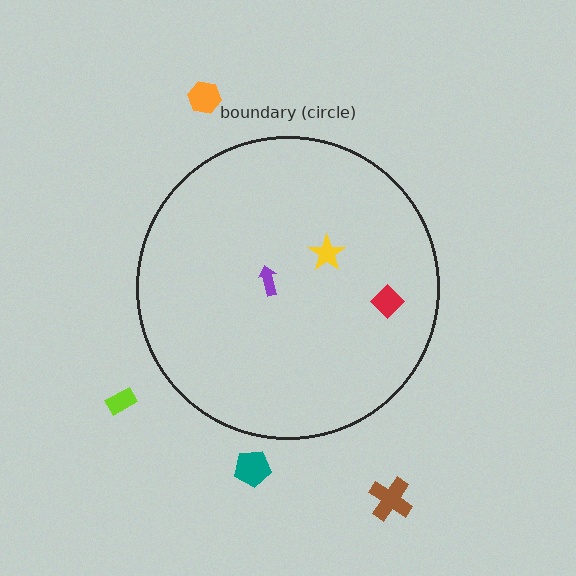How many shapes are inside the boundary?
3 inside, 4 outside.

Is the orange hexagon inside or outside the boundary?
Outside.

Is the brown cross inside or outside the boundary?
Outside.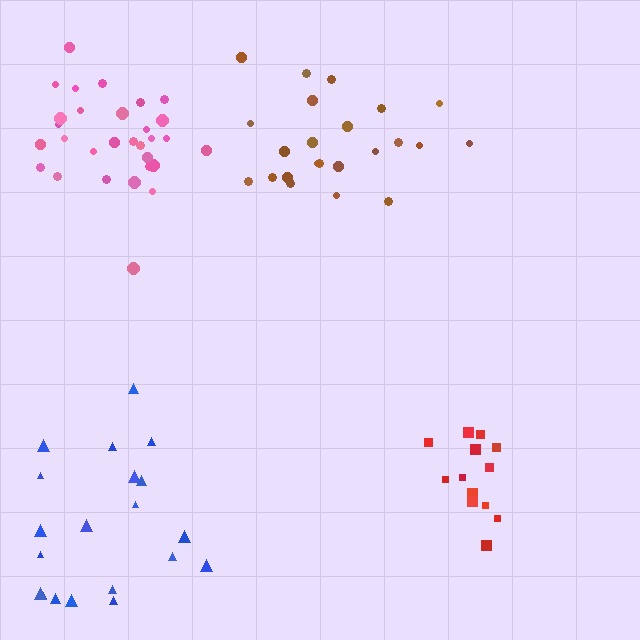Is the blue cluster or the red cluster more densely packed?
Red.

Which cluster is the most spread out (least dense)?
Blue.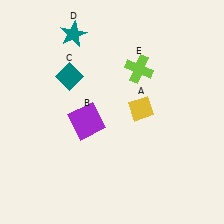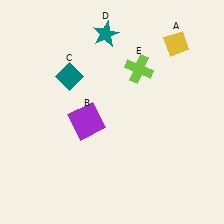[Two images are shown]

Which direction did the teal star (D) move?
The teal star (D) moved right.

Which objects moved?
The objects that moved are: the yellow diamond (A), the teal star (D).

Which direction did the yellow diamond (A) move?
The yellow diamond (A) moved up.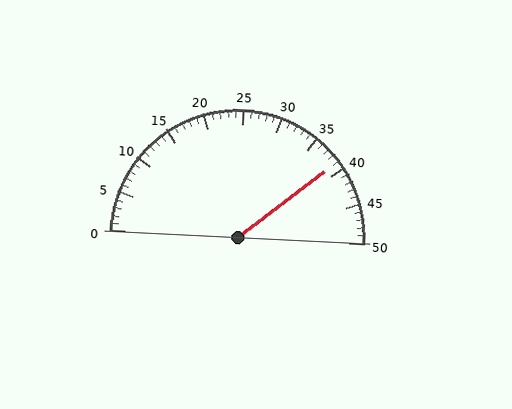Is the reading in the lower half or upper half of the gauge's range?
The reading is in the upper half of the range (0 to 50).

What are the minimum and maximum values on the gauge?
The gauge ranges from 0 to 50.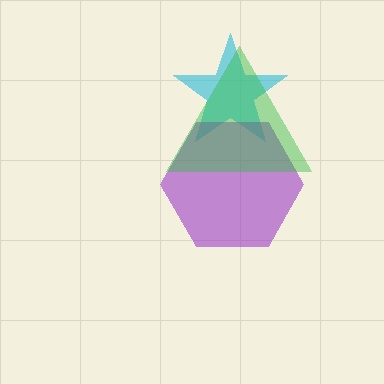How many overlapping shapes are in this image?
There are 3 overlapping shapes in the image.